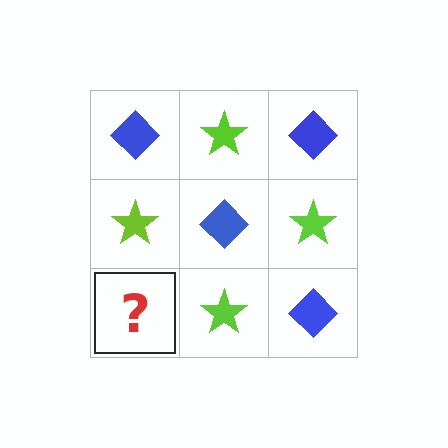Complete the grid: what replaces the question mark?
The question mark should be replaced with a blue diamond.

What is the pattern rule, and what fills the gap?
The rule is that it alternates blue diamond and lime star in a checkerboard pattern. The gap should be filled with a blue diamond.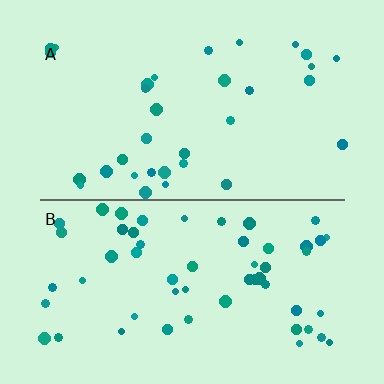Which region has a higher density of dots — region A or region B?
B (the bottom).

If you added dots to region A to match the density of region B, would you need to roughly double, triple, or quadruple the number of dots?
Approximately double.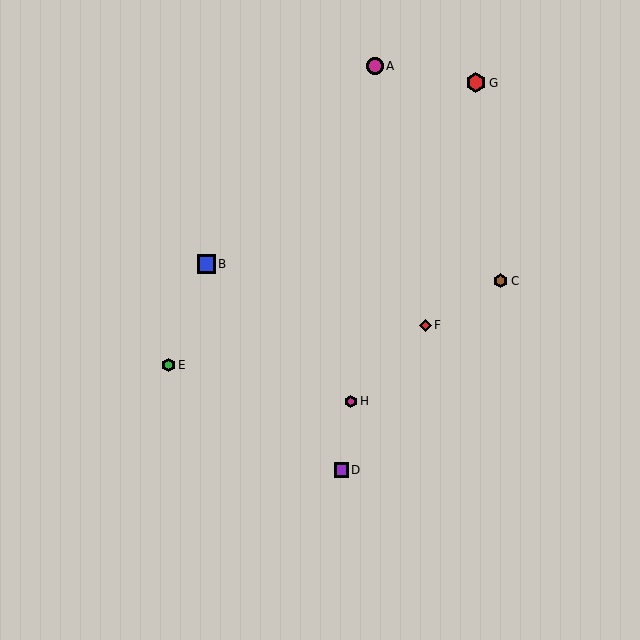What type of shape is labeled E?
Shape E is a green hexagon.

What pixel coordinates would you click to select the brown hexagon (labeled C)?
Click at (500, 281) to select the brown hexagon C.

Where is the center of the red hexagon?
The center of the red hexagon is at (476, 83).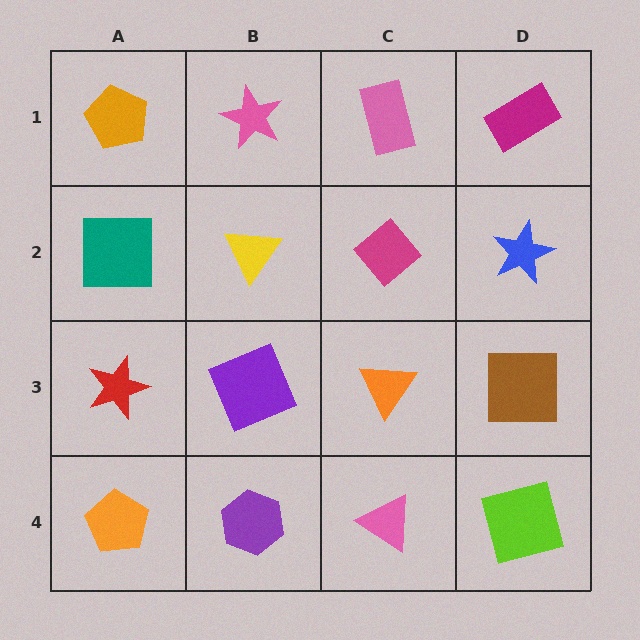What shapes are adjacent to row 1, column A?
A teal square (row 2, column A), a pink star (row 1, column B).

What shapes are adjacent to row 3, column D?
A blue star (row 2, column D), a lime square (row 4, column D), an orange triangle (row 3, column C).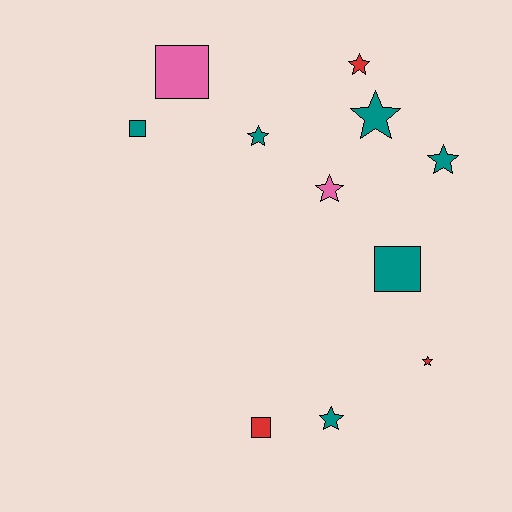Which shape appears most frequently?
Star, with 7 objects.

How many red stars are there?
There are 2 red stars.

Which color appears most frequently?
Teal, with 6 objects.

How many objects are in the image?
There are 11 objects.